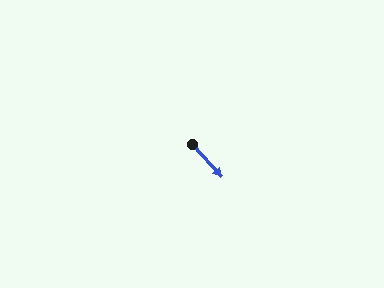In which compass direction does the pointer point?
Southeast.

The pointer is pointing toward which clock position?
Roughly 5 o'clock.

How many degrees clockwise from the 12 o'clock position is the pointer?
Approximately 138 degrees.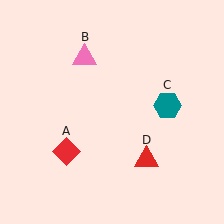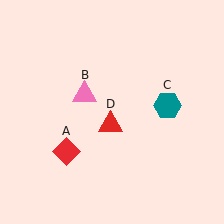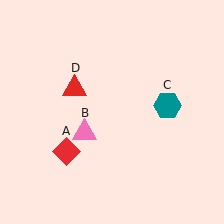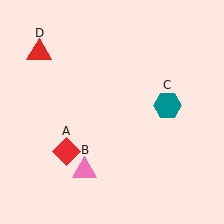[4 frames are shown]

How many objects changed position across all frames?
2 objects changed position: pink triangle (object B), red triangle (object D).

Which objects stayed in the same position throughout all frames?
Red diamond (object A) and teal hexagon (object C) remained stationary.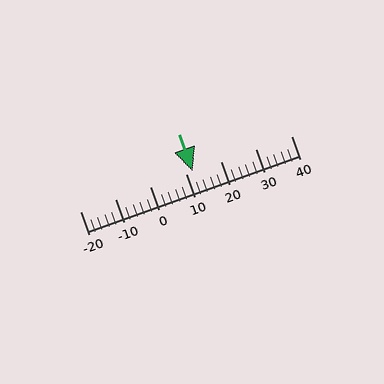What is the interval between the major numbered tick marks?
The major tick marks are spaced 10 units apart.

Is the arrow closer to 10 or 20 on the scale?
The arrow is closer to 10.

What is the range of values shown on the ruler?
The ruler shows values from -20 to 40.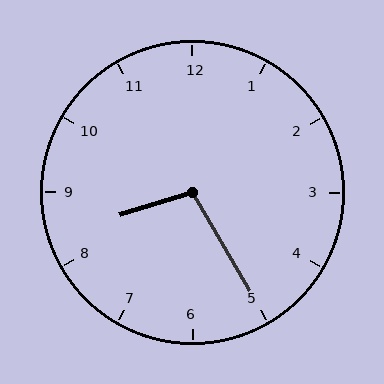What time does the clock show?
8:25.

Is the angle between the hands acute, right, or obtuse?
It is obtuse.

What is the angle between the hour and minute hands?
Approximately 102 degrees.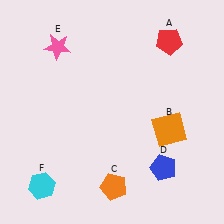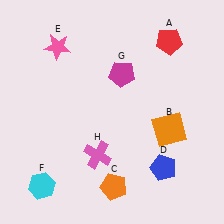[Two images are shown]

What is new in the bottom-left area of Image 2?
A pink cross (H) was added in the bottom-left area of Image 2.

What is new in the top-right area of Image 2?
A magenta pentagon (G) was added in the top-right area of Image 2.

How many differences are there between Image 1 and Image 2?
There are 2 differences between the two images.